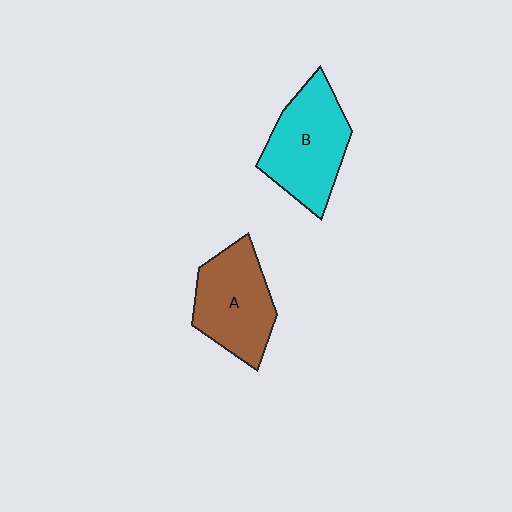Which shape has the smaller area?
Shape A (brown).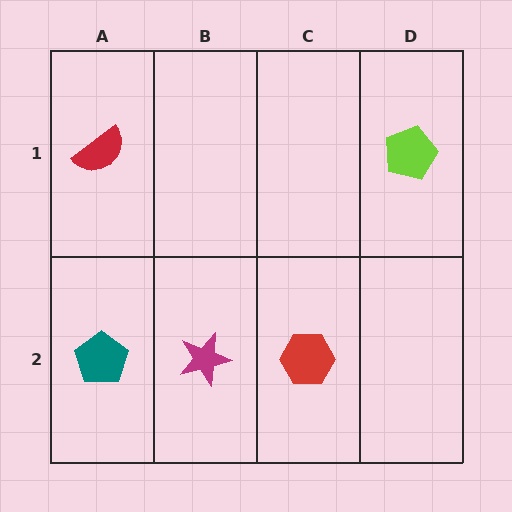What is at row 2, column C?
A red hexagon.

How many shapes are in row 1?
2 shapes.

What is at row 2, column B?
A magenta star.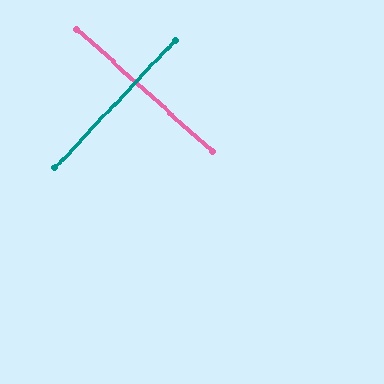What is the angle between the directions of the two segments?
Approximately 89 degrees.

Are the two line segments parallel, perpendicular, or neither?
Perpendicular — they meet at approximately 89°.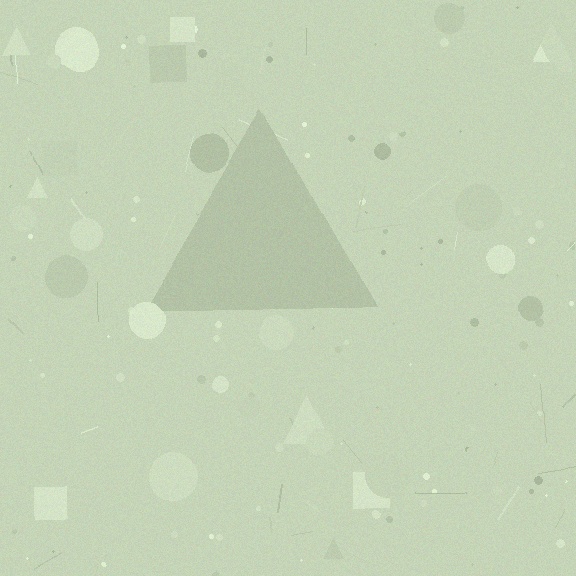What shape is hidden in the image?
A triangle is hidden in the image.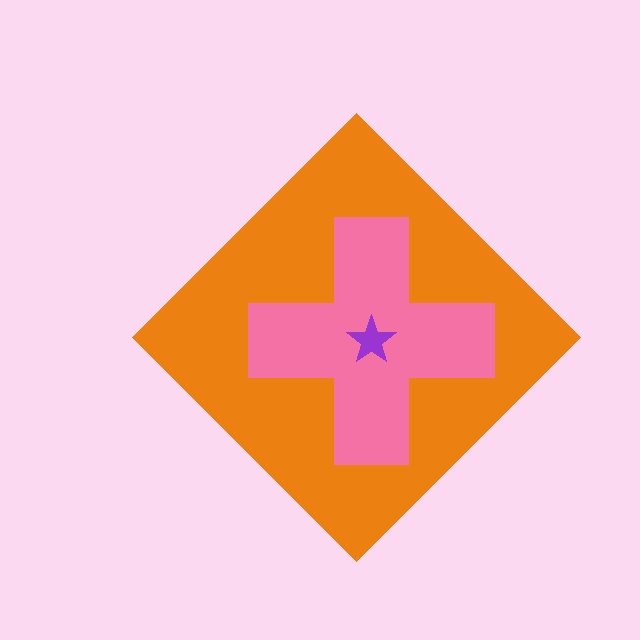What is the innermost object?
The purple star.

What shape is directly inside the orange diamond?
The pink cross.